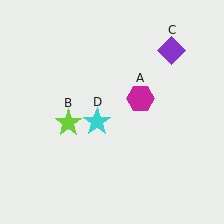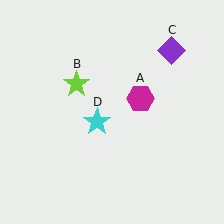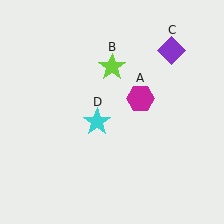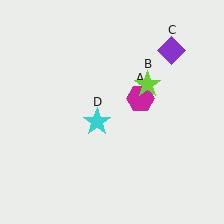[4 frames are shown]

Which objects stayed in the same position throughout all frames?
Magenta hexagon (object A) and purple diamond (object C) and cyan star (object D) remained stationary.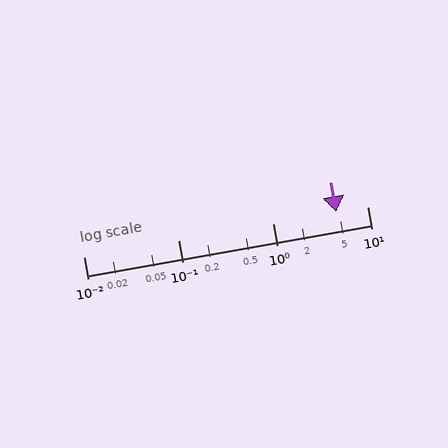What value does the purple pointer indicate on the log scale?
The pointer indicates approximately 4.7.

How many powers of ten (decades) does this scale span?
The scale spans 3 decades, from 0.01 to 10.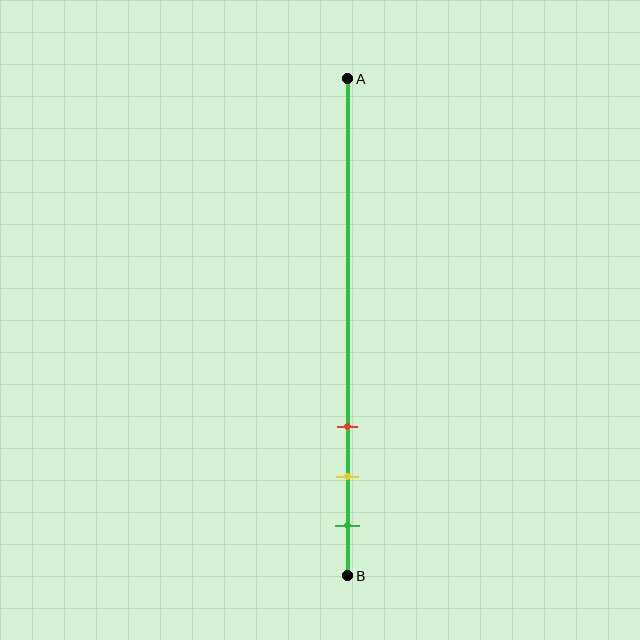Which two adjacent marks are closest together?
The yellow and green marks are the closest adjacent pair.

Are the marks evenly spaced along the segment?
Yes, the marks are approximately evenly spaced.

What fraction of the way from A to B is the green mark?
The green mark is approximately 90% (0.9) of the way from A to B.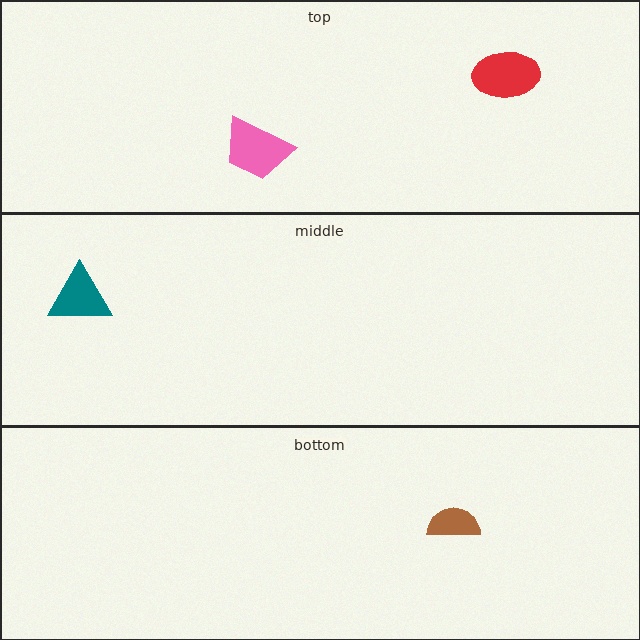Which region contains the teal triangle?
The middle region.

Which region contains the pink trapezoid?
The top region.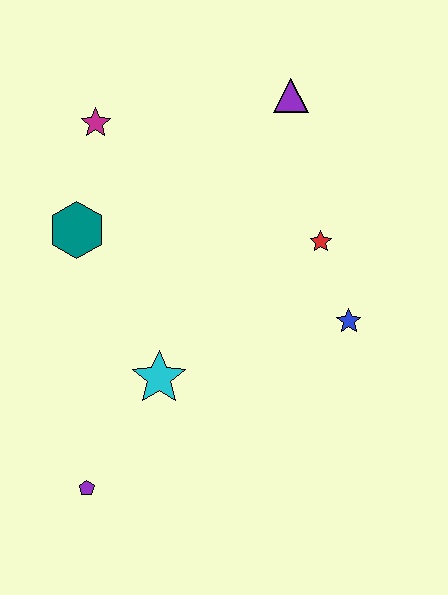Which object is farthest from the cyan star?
The purple triangle is farthest from the cyan star.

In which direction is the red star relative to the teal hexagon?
The red star is to the right of the teal hexagon.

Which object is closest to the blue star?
The red star is closest to the blue star.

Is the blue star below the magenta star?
Yes